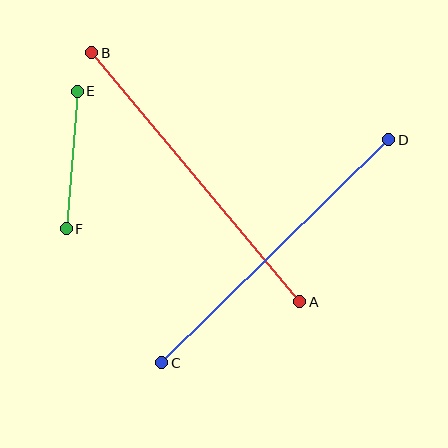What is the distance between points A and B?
The distance is approximately 325 pixels.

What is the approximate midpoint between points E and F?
The midpoint is at approximately (72, 160) pixels.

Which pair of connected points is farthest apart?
Points A and B are farthest apart.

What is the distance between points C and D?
The distance is approximately 318 pixels.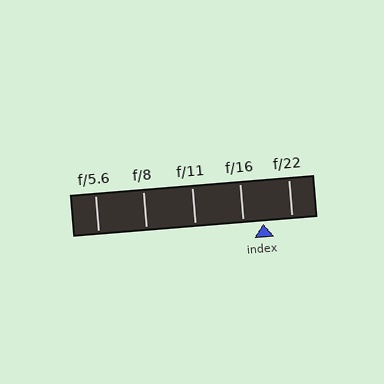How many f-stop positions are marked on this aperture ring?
There are 5 f-stop positions marked.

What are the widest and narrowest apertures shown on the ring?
The widest aperture shown is f/5.6 and the narrowest is f/22.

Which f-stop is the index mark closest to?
The index mark is closest to f/16.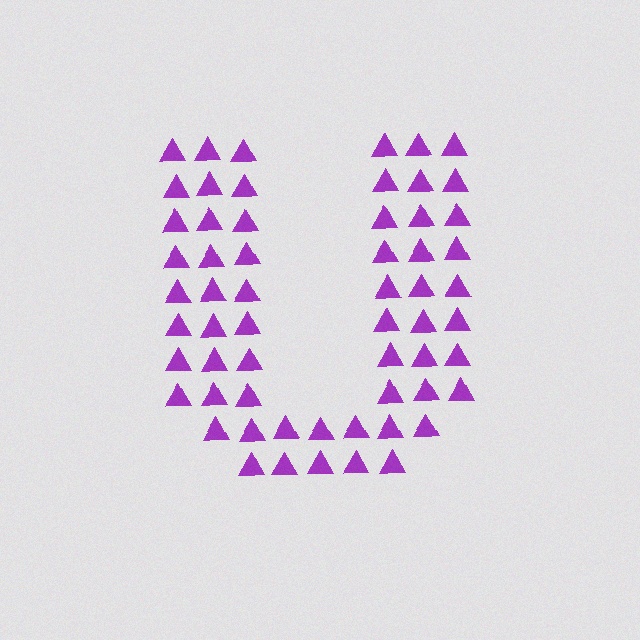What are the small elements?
The small elements are triangles.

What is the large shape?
The large shape is the letter U.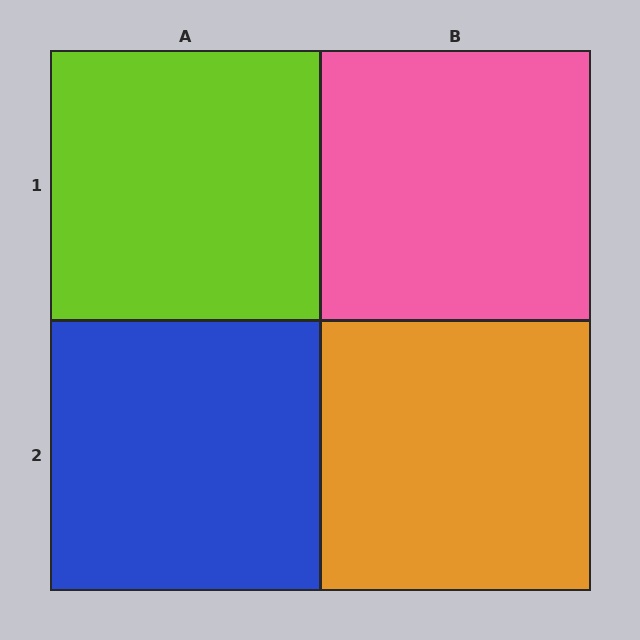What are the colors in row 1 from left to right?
Lime, pink.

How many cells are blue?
1 cell is blue.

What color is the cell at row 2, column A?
Blue.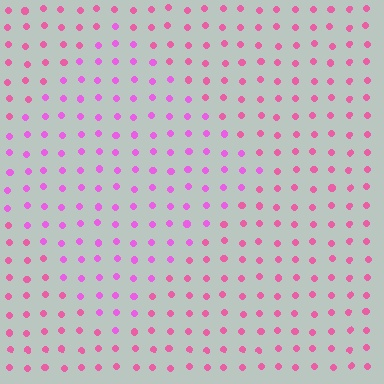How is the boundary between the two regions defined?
The boundary is defined purely by a slight shift in hue (about 28 degrees). Spacing, size, and orientation are identical on both sides.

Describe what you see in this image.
The image is filled with small pink elements in a uniform arrangement. A diamond-shaped region is visible where the elements are tinted to a slightly different hue, forming a subtle color boundary.